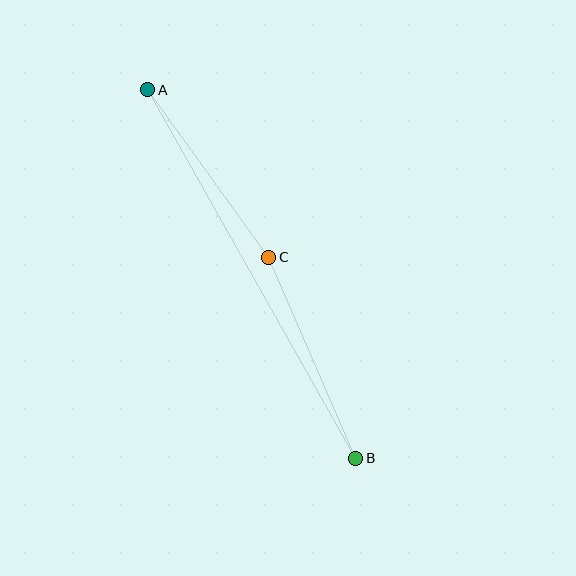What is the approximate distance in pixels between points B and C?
The distance between B and C is approximately 219 pixels.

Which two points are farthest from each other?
Points A and B are farthest from each other.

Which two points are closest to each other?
Points A and C are closest to each other.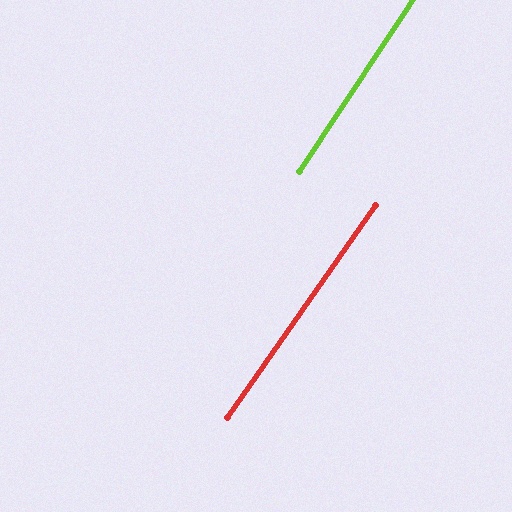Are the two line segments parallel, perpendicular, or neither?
Parallel — their directions differ by only 1.5°.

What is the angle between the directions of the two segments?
Approximately 1 degree.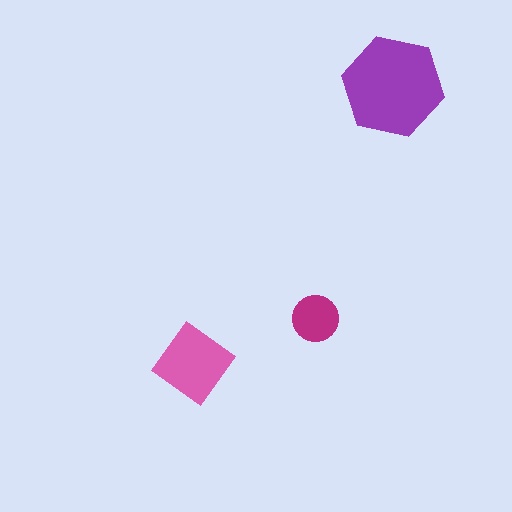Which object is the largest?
The purple hexagon.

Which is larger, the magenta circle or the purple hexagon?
The purple hexagon.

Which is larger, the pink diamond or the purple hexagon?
The purple hexagon.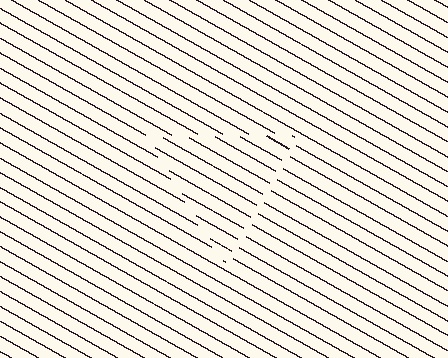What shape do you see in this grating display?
An illusory triangle. The interior of the shape contains the same grating, shifted by half a period — the contour is defined by the phase discontinuity where line-ends from the inner and outer gratings abut.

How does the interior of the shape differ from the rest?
The interior of the shape contains the same grating, shifted by half a period — the contour is defined by the phase discontinuity where line-ends from the inner and outer gratings abut.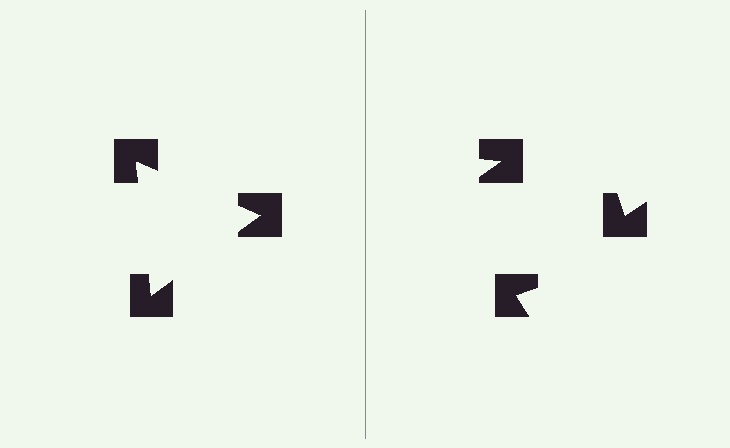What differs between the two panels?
The notched squares are positioned identically on both sides; only the wedge orientations differ. On the left they align to a triangle; on the right they are misaligned.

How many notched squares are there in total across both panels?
6 — 3 on each side.